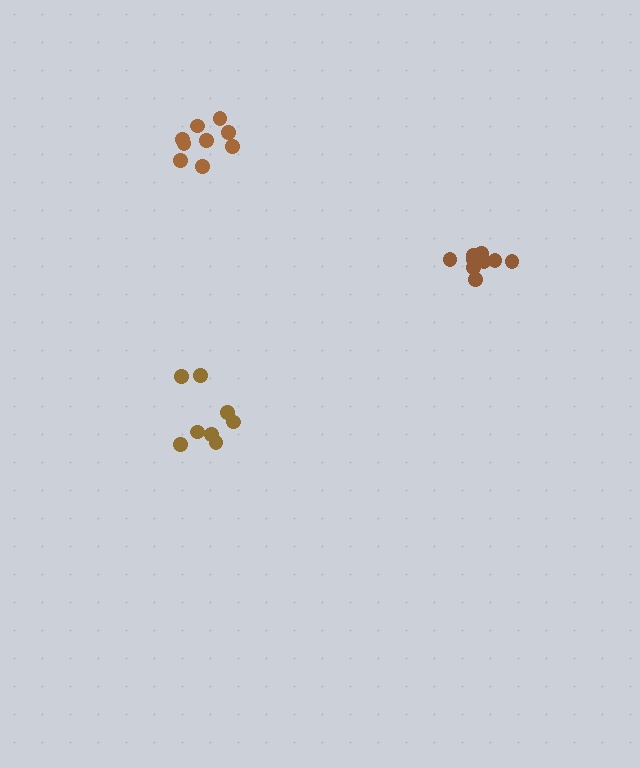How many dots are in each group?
Group 1: 9 dots, Group 2: 9 dots, Group 3: 8 dots (26 total).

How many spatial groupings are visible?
There are 3 spatial groupings.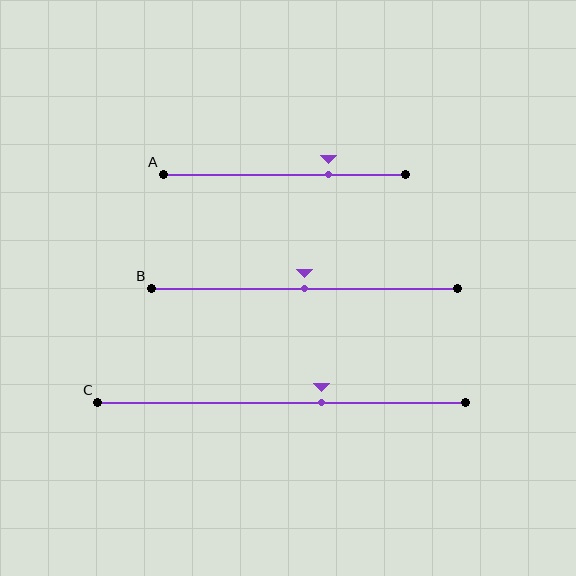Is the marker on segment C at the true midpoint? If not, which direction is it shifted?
No, the marker on segment C is shifted to the right by about 11% of the segment length.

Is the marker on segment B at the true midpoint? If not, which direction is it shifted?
Yes, the marker on segment B is at the true midpoint.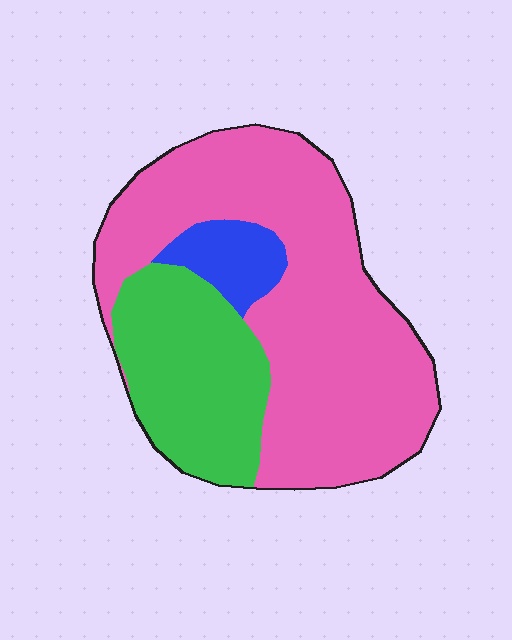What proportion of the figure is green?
Green covers about 30% of the figure.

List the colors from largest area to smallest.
From largest to smallest: pink, green, blue.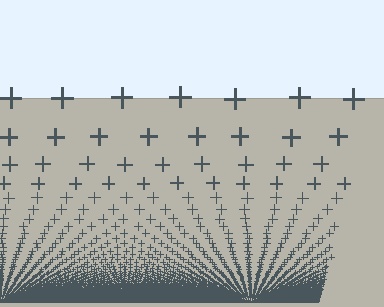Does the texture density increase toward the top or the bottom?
Density increases toward the bottom.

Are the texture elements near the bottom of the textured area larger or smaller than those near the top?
Smaller. The gradient is inverted — elements near the bottom are smaller and denser.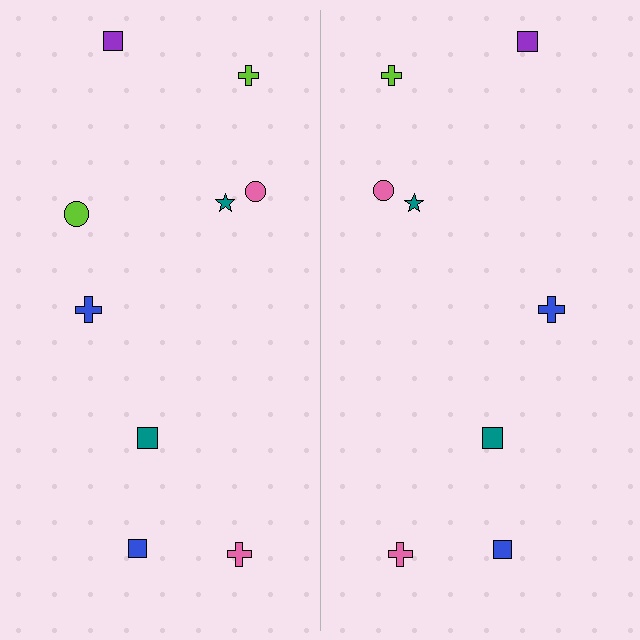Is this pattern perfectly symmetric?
No, the pattern is not perfectly symmetric. A lime circle is missing from the right side.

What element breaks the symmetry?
A lime circle is missing from the right side.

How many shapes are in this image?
There are 17 shapes in this image.